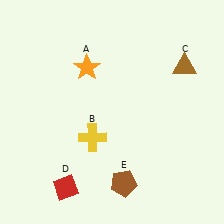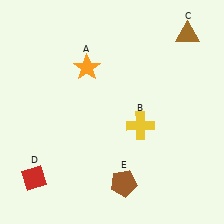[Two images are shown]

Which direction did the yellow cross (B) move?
The yellow cross (B) moved right.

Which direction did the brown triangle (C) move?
The brown triangle (C) moved up.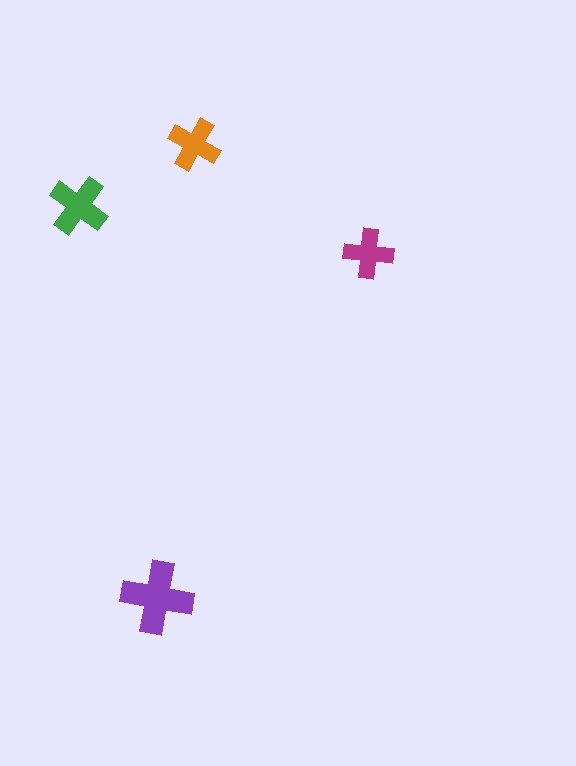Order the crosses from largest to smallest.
the purple one, the green one, the orange one, the magenta one.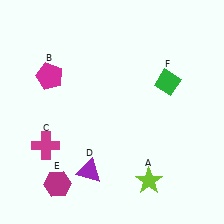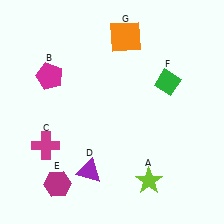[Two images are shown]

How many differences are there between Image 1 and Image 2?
There is 1 difference between the two images.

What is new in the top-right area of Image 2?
An orange square (G) was added in the top-right area of Image 2.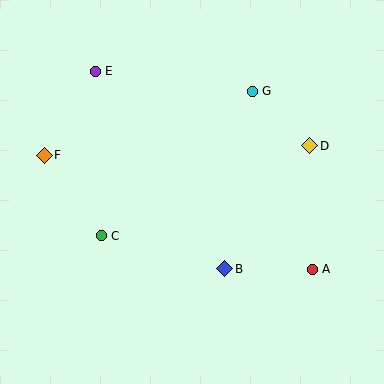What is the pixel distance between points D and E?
The distance between D and E is 227 pixels.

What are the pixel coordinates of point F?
Point F is at (44, 155).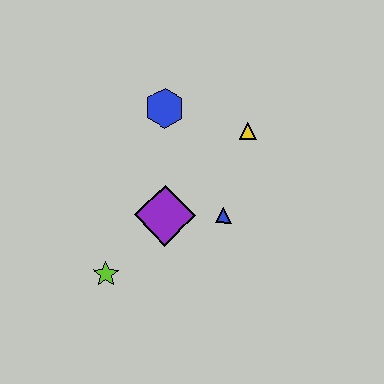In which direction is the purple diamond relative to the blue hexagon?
The purple diamond is below the blue hexagon.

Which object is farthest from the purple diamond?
The yellow triangle is farthest from the purple diamond.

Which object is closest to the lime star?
The purple diamond is closest to the lime star.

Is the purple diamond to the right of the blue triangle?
No